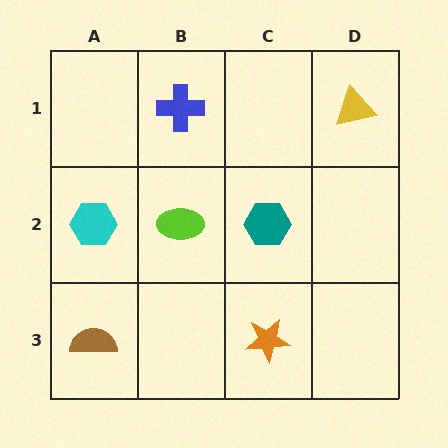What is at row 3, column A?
A brown semicircle.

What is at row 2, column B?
A lime ellipse.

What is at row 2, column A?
A cyan hexagon.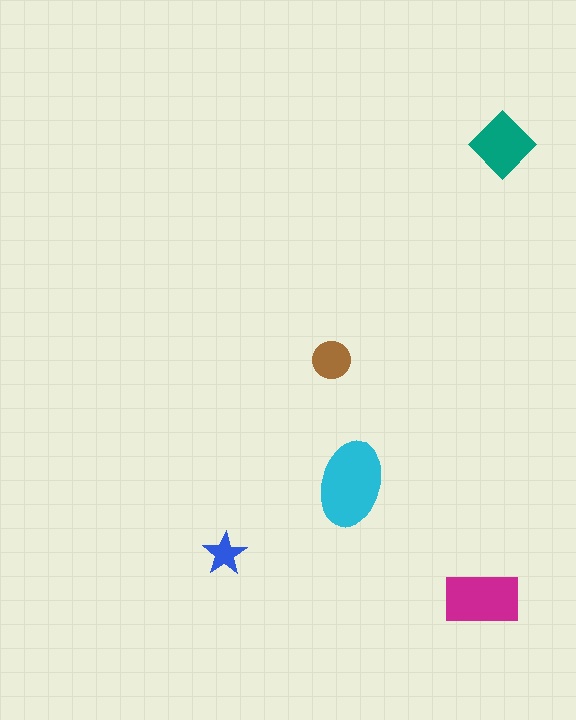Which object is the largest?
The cyan ellipse.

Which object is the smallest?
The blue star.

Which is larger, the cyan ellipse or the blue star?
The cyan ellipse.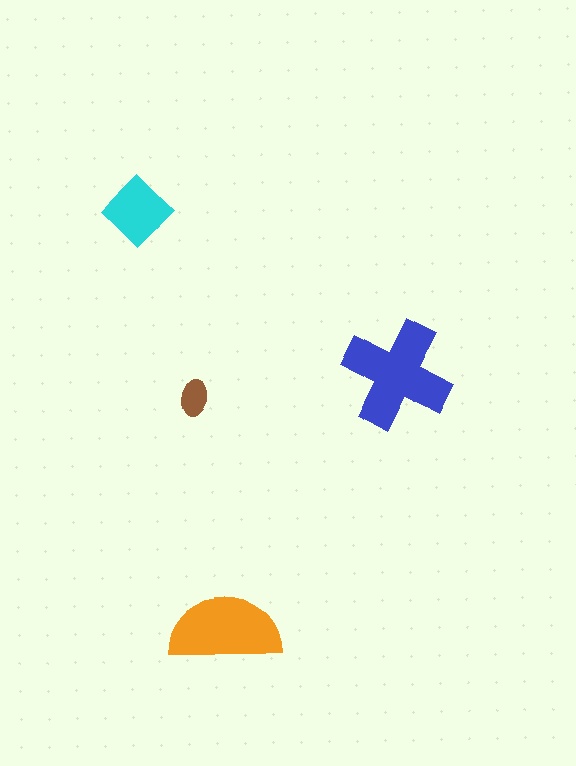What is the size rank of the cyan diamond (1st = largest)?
3rd.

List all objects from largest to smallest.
The blue cross, the orange semicircle, the cyan diamond, the brown ellipse.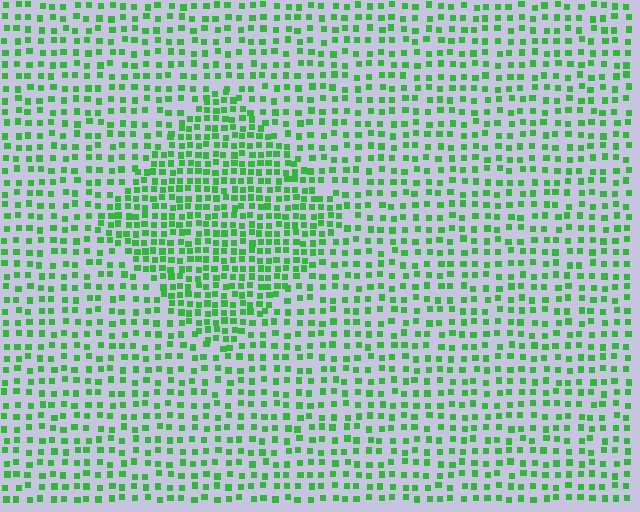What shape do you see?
I see a diamond.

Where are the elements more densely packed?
The elements are more densely packed inside the diamond boundary.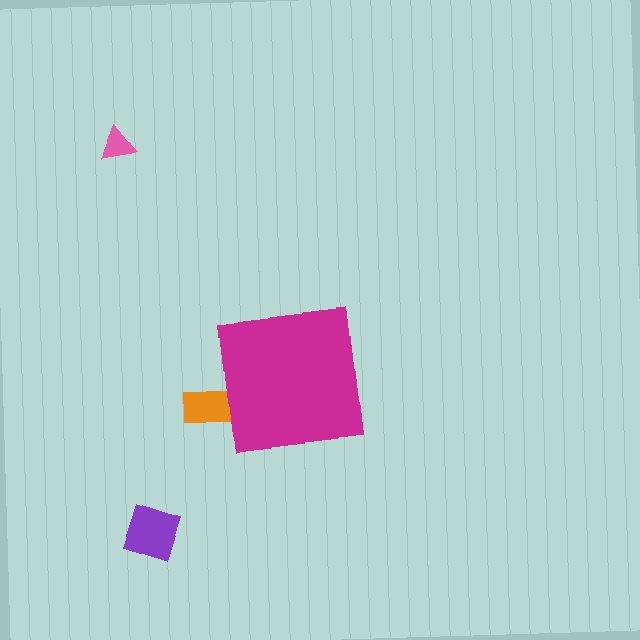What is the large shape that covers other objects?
A magenta square.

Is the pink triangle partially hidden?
No, the pink triangle is fully visible.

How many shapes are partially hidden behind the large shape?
1 shape is partially hidden.